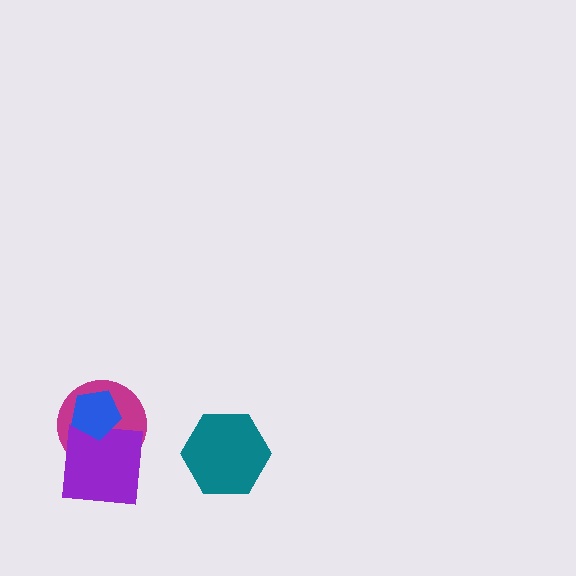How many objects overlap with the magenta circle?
2 objects overlap with the magenta circle.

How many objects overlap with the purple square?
2 objects overlap with the purple square.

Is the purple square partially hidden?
Yes, it is partially covered by another shape.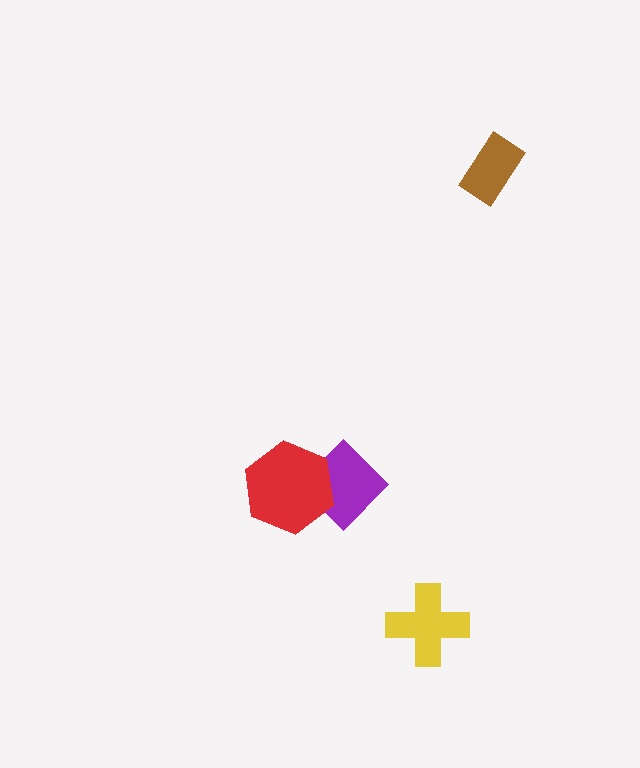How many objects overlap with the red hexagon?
1 object overlaps with the red hexagon.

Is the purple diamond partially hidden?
Yes, it is partially covered by another shape.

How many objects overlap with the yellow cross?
0 objects overlap with the yellow cross.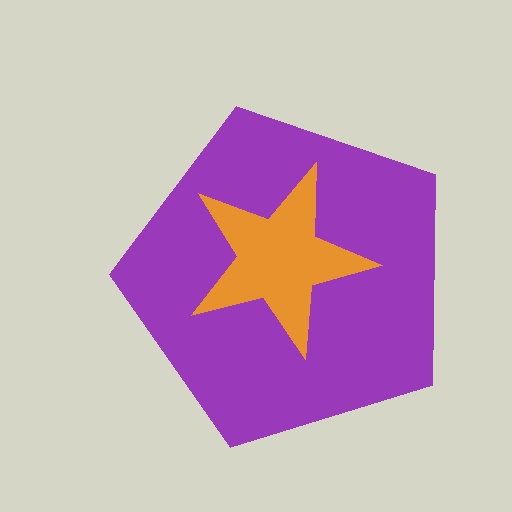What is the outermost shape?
The purple pentagon.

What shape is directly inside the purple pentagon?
The orange star.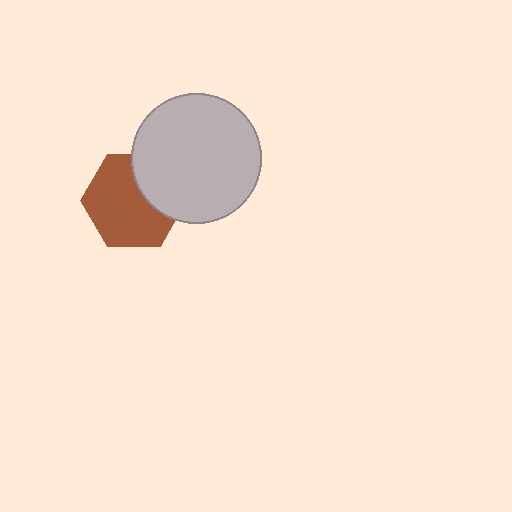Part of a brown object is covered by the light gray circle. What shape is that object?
It is a hexagon.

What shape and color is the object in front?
The object in front is a light gray circle.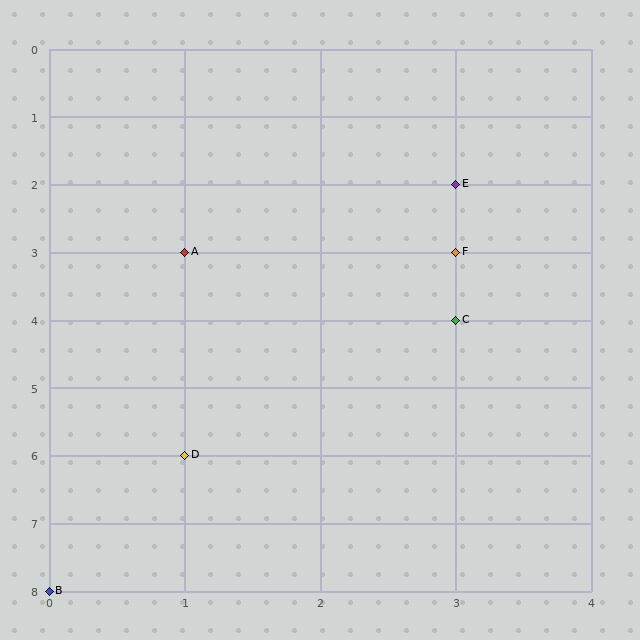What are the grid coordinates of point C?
Point C is at grid coordinates (3, 4).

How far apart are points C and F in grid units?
Points C and F are 1 row apart.